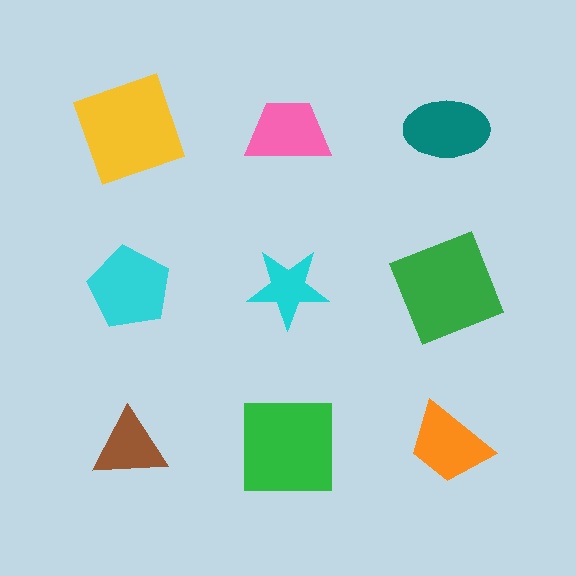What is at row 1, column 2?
A pink trapezoid.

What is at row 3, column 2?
A green square.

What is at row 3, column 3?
An orange trapezoid.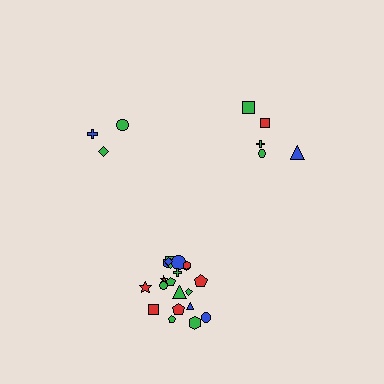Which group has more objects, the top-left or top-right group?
The top-right group.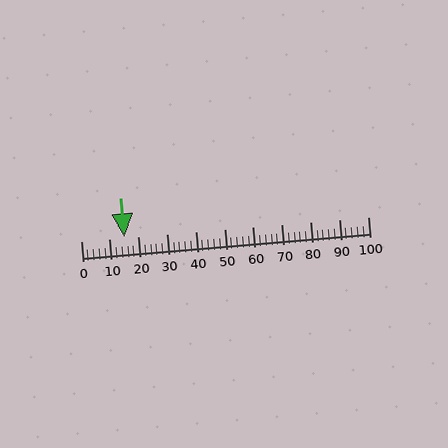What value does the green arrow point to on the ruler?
The green arrow points to approximately 15.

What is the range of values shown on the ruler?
The ruler shows values from 0 to 100.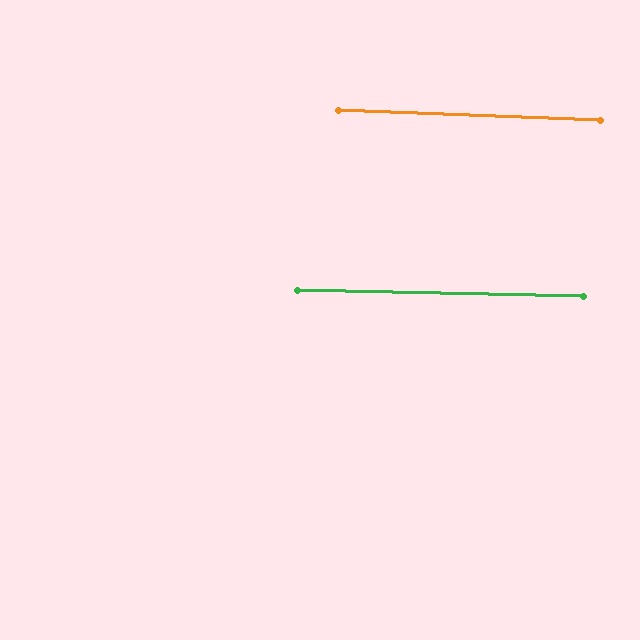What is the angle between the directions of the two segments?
Approximately 1 degree.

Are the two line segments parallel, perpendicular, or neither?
Parallel — their directions differ by only 1.0°.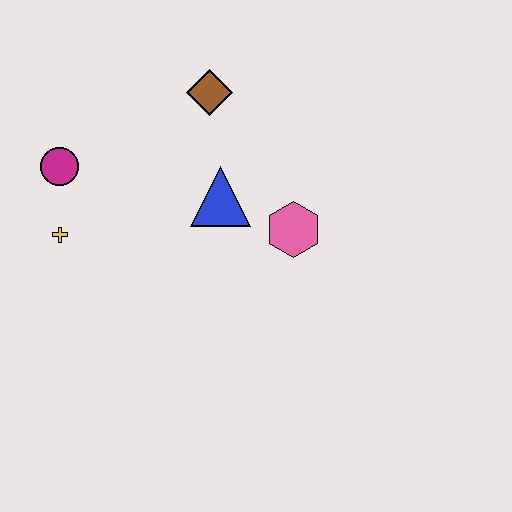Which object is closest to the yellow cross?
The magenta circle is closest to the yellow cross.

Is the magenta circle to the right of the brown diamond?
No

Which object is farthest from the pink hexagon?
The magenta circle is farthest from the pink hexagon.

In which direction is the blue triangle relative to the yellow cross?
The blue triangle is to the right of the yellow cross.